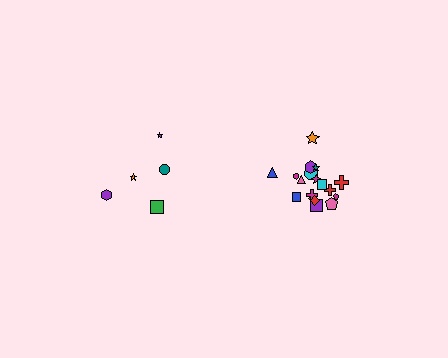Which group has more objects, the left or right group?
The right group.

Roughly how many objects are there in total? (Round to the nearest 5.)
Roughly 25 objects in total.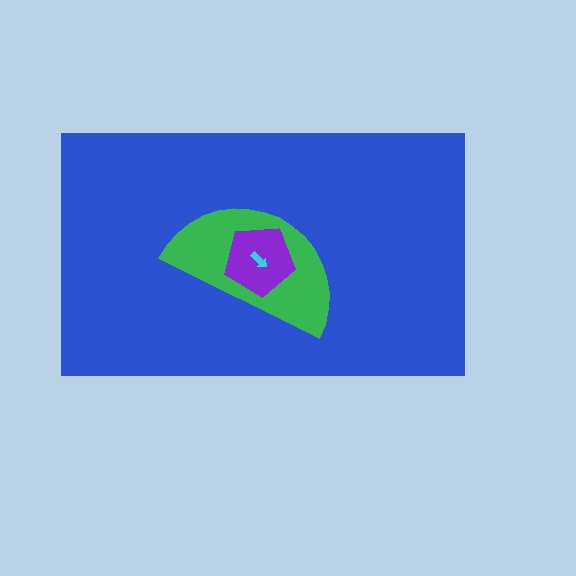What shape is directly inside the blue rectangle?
The green semicircle.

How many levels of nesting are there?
4.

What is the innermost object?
The cyan arrow.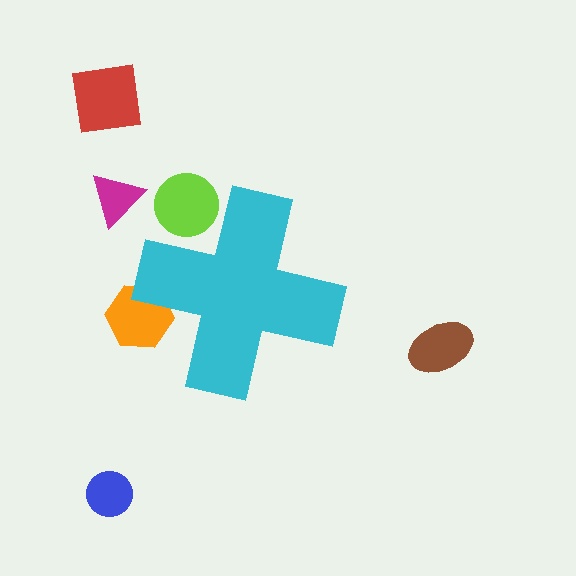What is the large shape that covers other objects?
A cyan cross.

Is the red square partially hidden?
No, the red square is fully visible.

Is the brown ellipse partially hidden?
No, the brown ellipse is fully visible.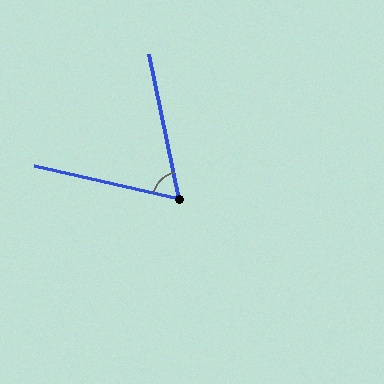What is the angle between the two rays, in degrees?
Approximately 66 degrees.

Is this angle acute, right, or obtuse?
It is acute.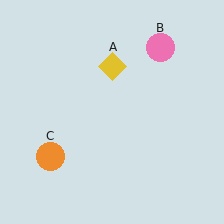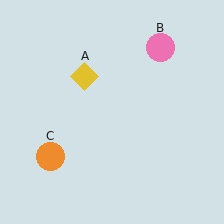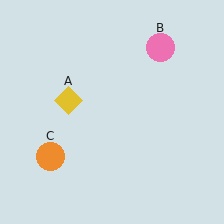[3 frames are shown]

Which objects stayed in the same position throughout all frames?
Pink circle (object B) and orange circle (object C) remained stationary.